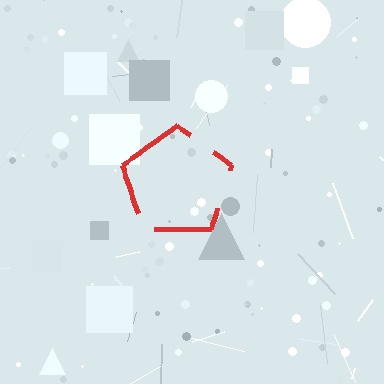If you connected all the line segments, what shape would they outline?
They would outline a pentagon.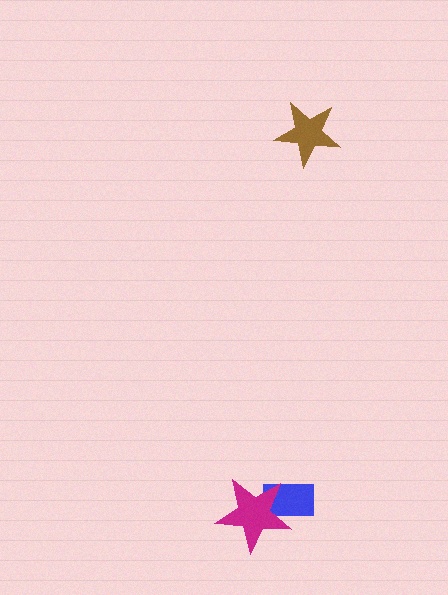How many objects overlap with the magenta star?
1 object overlaps with the magenta star.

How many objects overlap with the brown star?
0 objects overlap with the brown star.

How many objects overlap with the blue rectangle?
1 object overlaps with the blue rectangle.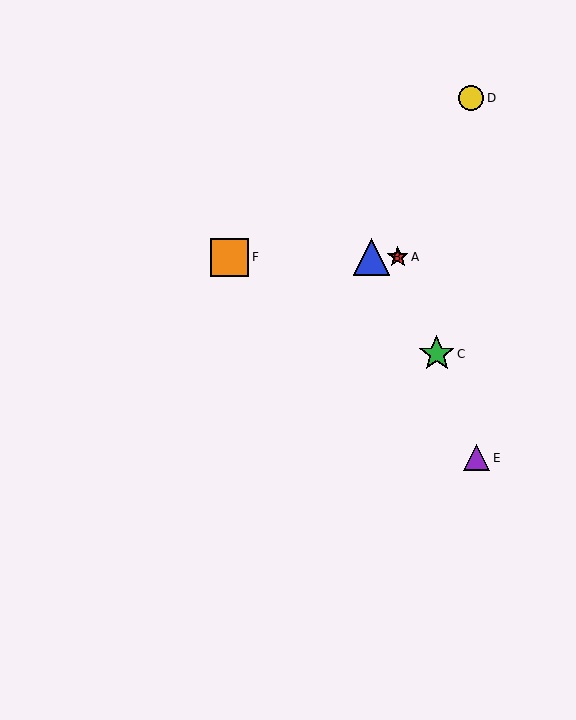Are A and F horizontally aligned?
Yes, both are at y≈257.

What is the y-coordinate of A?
Object A is at y≈257.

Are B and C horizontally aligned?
No, B is at y≈257 and C is at y≈354.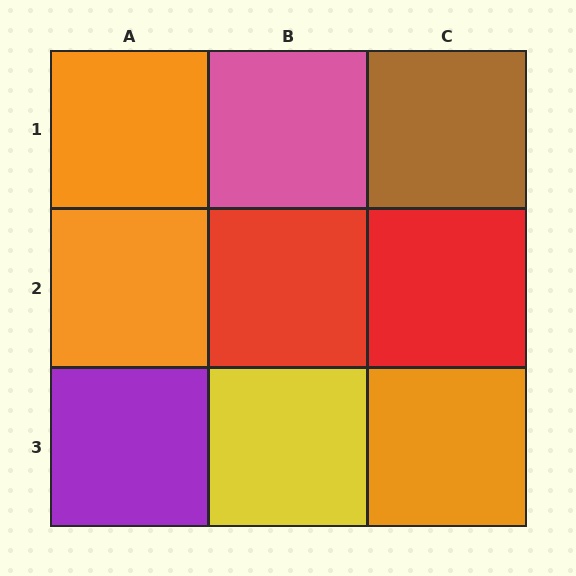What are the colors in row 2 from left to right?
Orange, red, red.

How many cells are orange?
3 cells are orange.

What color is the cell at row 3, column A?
Purple.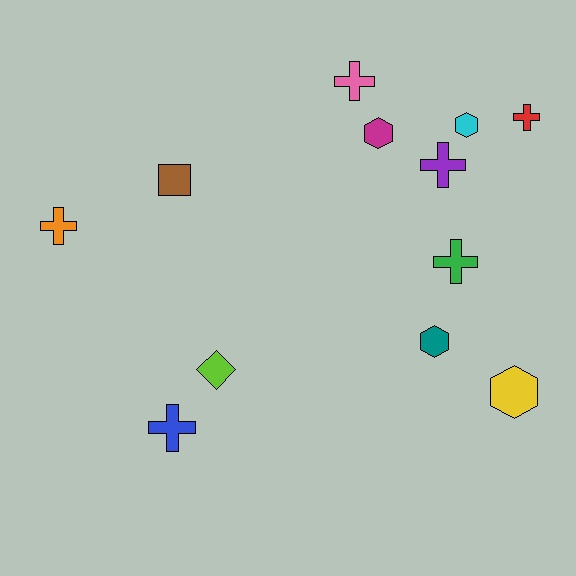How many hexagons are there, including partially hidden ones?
There are 4 hexagons.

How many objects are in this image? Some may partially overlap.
There are 12 objects.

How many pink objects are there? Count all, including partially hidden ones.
There is 1 pink object.